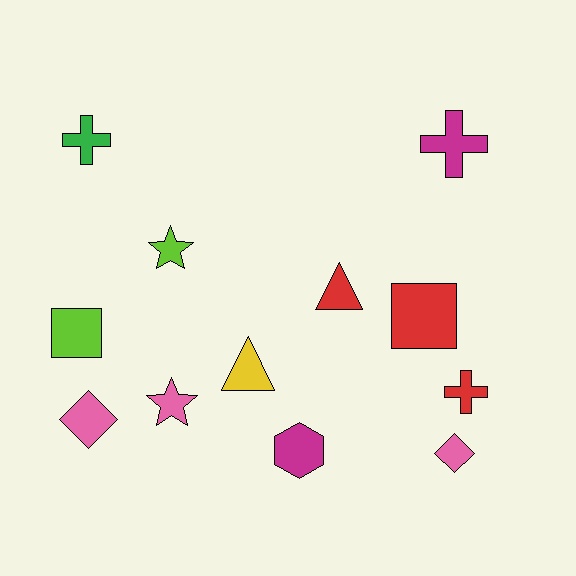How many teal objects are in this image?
There are no teal objects.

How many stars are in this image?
There are 2 stars.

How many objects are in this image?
There are 12 objects.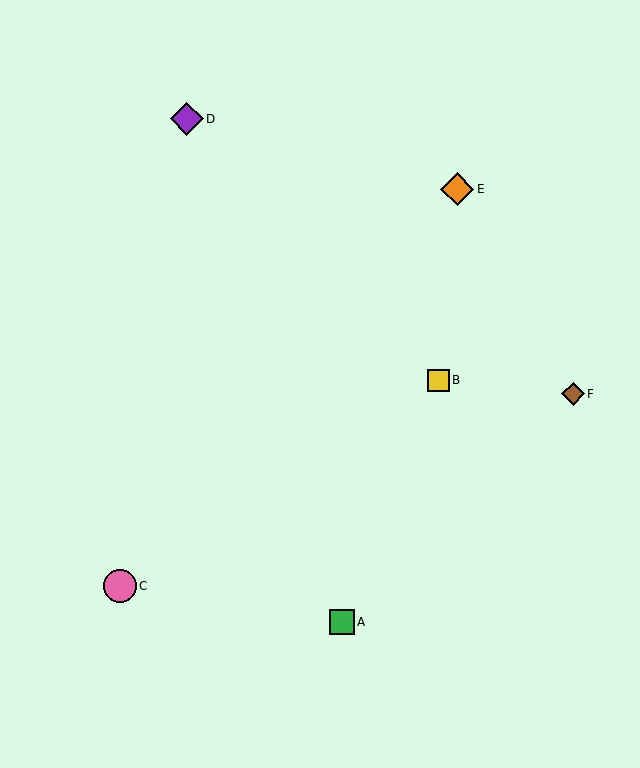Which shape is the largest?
The pink circle (labeled C) is the largest.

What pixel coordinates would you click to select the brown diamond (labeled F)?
Click at (573, 394) to select the brown diamond F.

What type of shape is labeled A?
Shape A is a green square.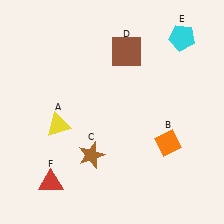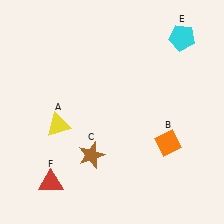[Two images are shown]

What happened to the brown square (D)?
The brown square (D) was removed in Image 2. It was in the top-right area of Image 1.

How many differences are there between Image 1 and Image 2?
There is 1 difference between the two images.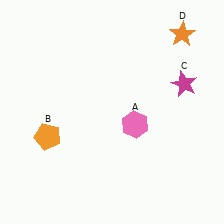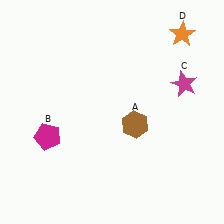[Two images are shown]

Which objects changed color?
A changed from pink to brown. B changed from orange to magenta.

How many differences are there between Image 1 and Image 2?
There are 2 differences between the two images.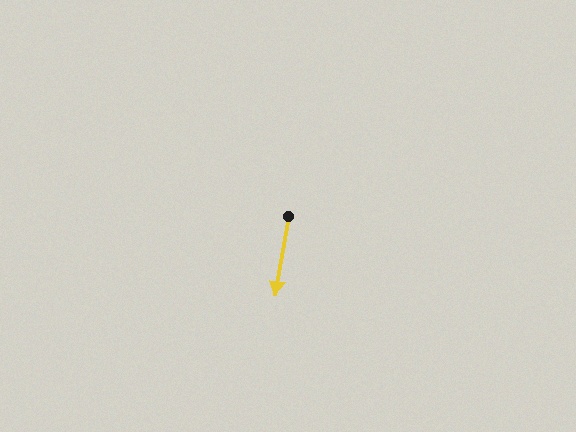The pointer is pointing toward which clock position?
Roughly 6 o'clock.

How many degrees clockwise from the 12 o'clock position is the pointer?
Approximately 189 degrees.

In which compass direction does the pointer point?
South.